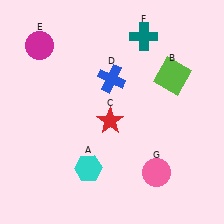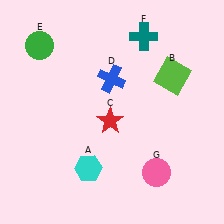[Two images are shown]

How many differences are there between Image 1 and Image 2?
There is 1 difference between the two images.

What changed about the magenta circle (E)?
In Image 1, E is magenta. In Image 2, it changed to green.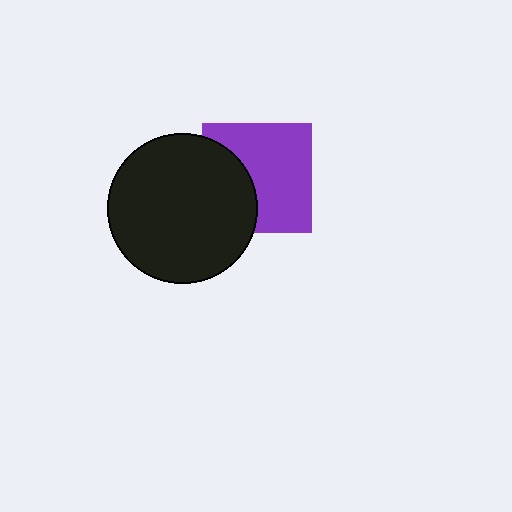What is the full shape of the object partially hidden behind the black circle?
The partially hidden object is a purple square.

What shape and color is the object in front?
The object in front is a black circle.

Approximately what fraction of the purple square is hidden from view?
Roughly 37% of the purple square is hidden behind the black circle.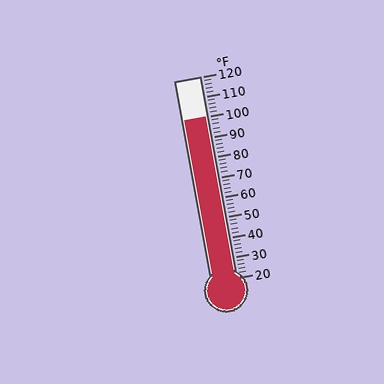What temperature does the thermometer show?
The thermometer shows approximately 100°F.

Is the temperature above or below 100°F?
The temperature is at 100°F.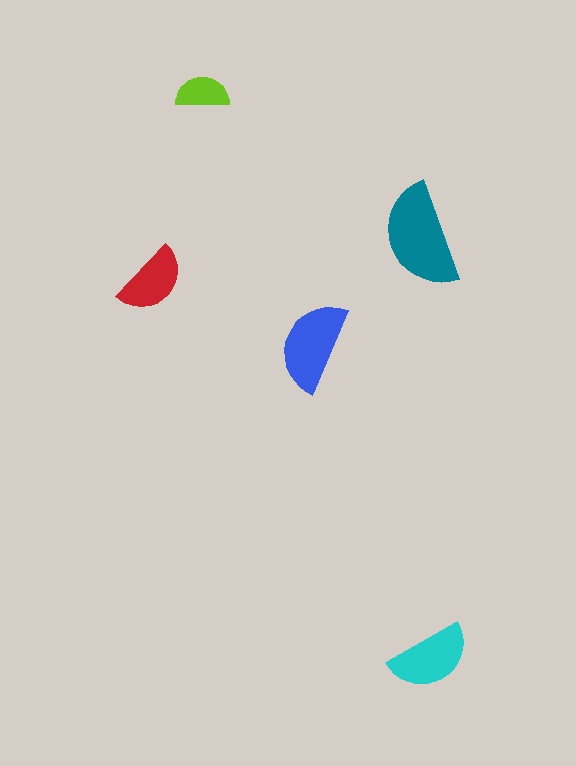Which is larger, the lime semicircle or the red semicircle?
The red one.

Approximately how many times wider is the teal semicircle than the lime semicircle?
About 2 times wider.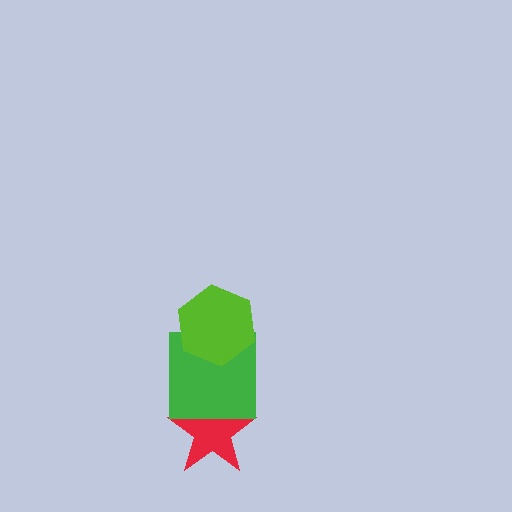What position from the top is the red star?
The red star is 3rd from the top.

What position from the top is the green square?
The green square is 2nd from the top.